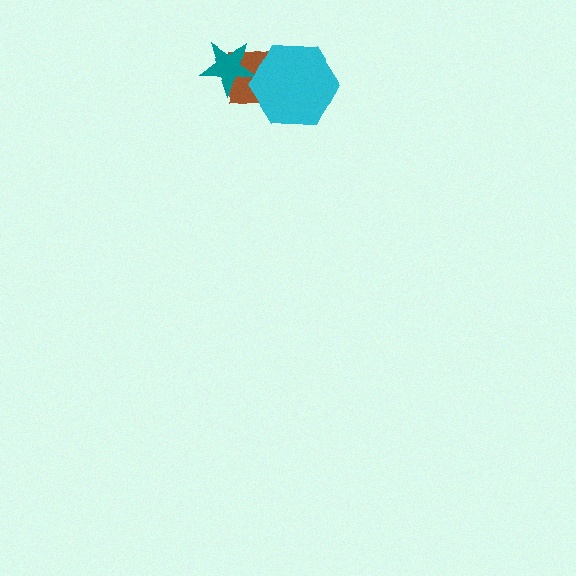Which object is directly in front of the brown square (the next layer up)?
The teal star is directly in front of the brown square.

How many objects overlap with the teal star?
1 object overlaps with the teal star.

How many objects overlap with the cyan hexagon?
1 object overlaps with the cyan hexagon.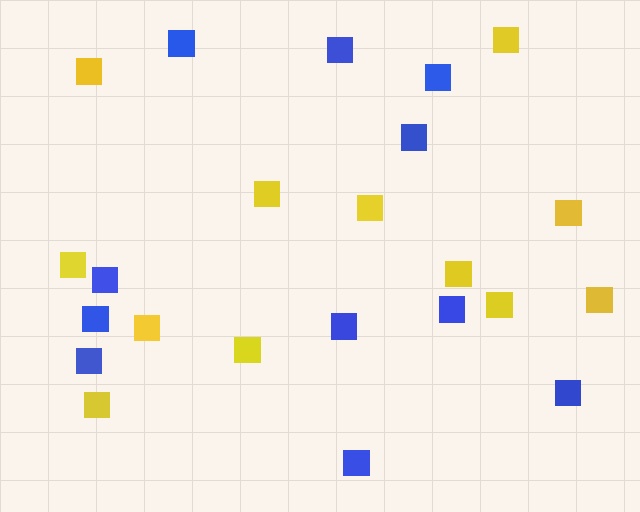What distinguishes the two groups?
There are 2 groups: one group of blue squares (11) and one group of yellow squares (12).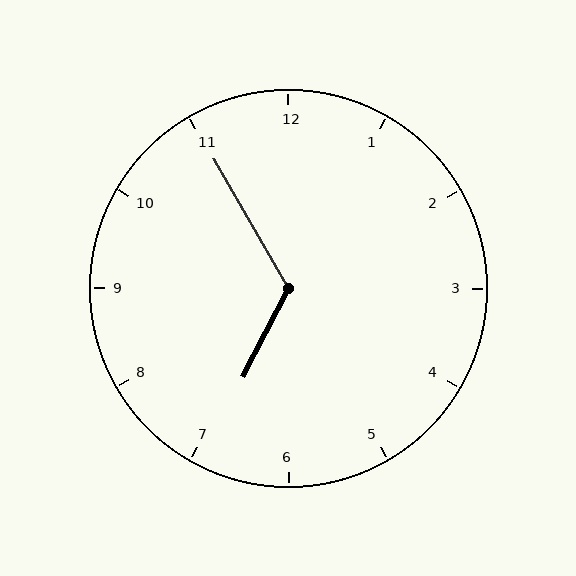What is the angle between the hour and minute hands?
Approximately 122 degrees.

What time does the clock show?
6:55.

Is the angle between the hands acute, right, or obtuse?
It is obtuse.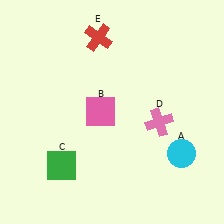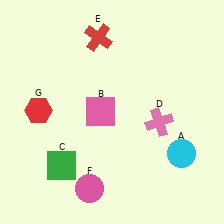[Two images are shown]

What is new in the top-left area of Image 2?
A red hexagon (G) was added in the top-left area of Image 2.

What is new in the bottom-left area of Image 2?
A pink circle (F) was added in the bottom-left area of Image 2.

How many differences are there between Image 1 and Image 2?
There are 2 differences between the two images.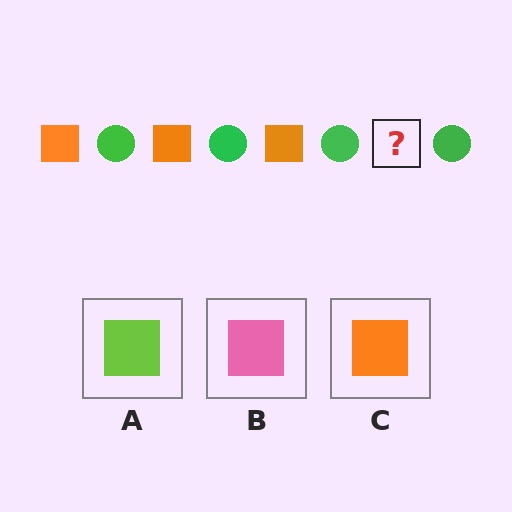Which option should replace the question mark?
Option C.